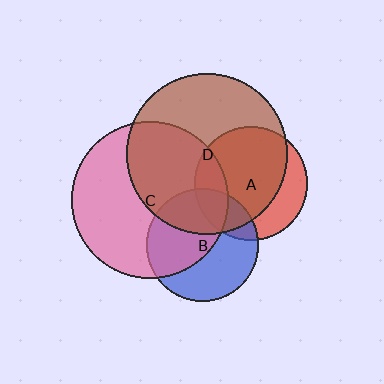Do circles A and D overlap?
Yes.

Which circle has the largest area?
Circle D (brown).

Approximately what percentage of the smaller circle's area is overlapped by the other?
Approximately 70%.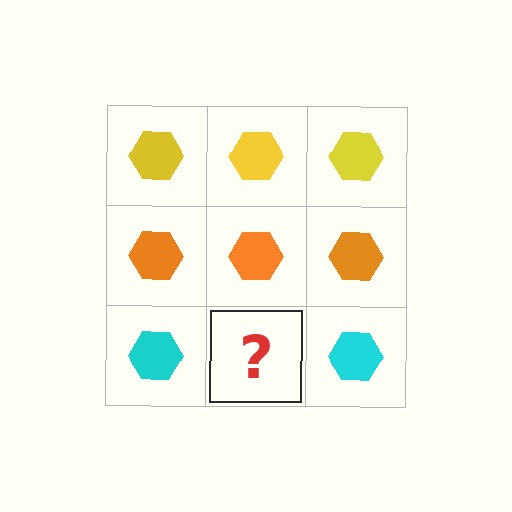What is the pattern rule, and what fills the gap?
The rule is that each row has a consistent color. The gap should be filled with a cyan hexagon.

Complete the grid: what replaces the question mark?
The question mark should be replaced with a cyan hexagon.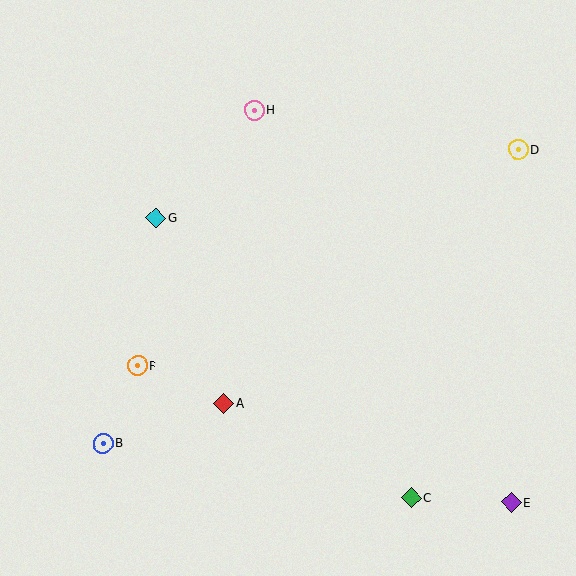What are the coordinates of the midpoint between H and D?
The midpoint between H and D is at (386, 130).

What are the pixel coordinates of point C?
Point C is at (411, 497).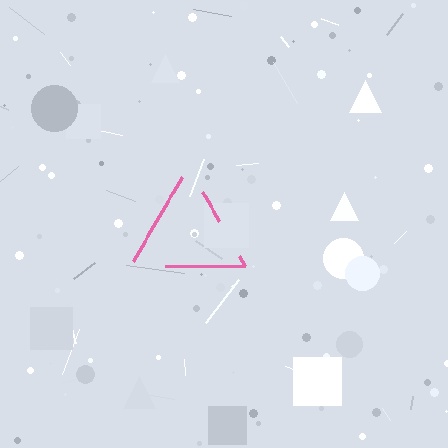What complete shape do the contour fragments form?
The contour fragments form a triangle.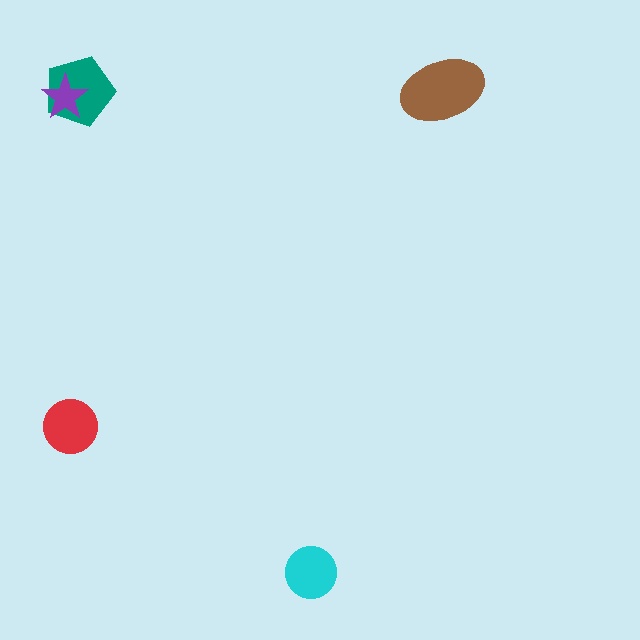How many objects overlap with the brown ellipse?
0 objects overlap with the brown ellipse.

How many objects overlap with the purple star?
1 object overlaps with the purple star.